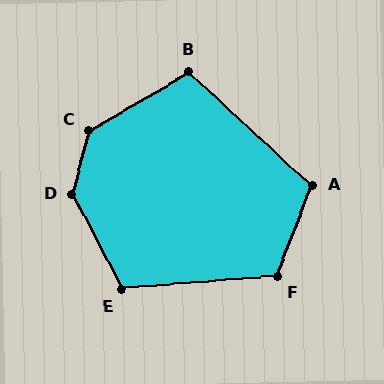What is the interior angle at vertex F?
Approximately 115 degrees (obtuse).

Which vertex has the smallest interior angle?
B, at approximately 107 degrees.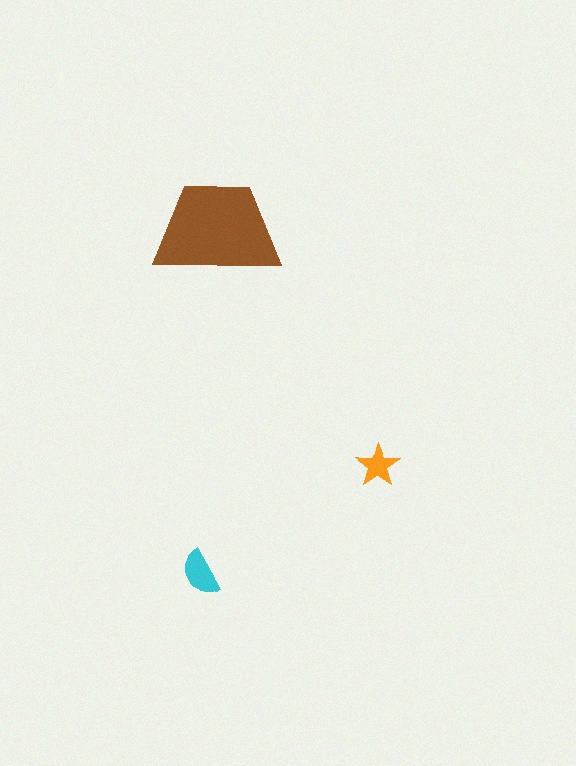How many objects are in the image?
There are 3 objects in the image.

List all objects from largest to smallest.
The brown trapezoid, the cyan semicircle, the orange star.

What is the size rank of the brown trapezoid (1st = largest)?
1st.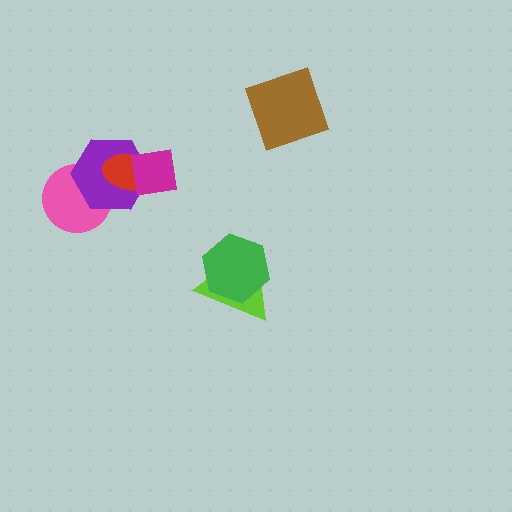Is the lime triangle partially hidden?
Yes, it is partially covered by another shape.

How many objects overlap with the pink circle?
1 object overlaps with the pink circle.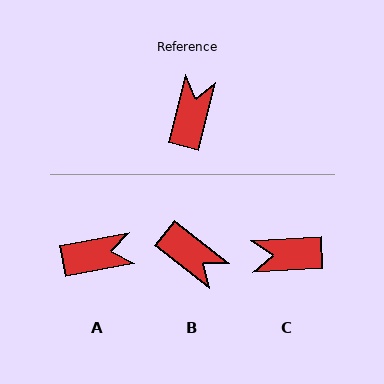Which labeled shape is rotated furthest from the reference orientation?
B, about 114 degrees away.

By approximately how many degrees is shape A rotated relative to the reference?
Approximately 66 degrees clockwise.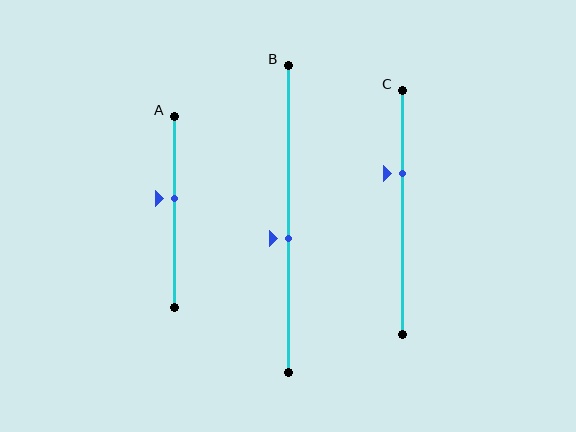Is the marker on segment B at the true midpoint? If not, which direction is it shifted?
No, the marker on segment B is shifted downward by about 6% of the segment length.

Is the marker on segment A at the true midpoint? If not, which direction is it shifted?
No, the marker on segment A is shifted upward by about 7% of the segment length.